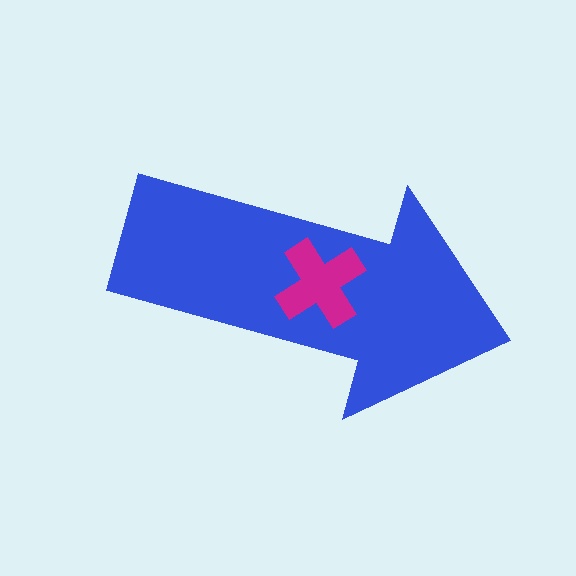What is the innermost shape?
The magenta cross.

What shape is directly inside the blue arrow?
The magenta cross.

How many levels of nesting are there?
2.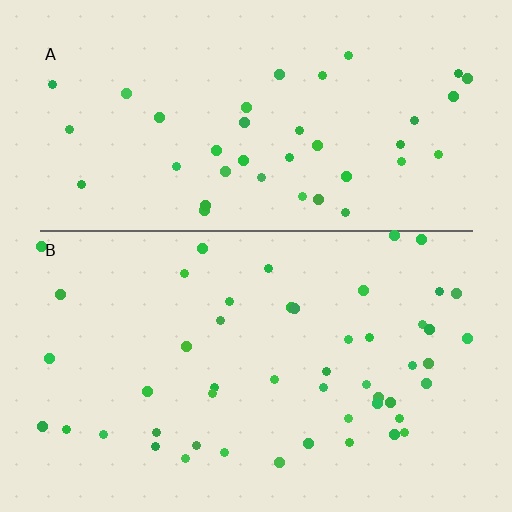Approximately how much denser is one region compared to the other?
Approximately 1.2× — region B over region A.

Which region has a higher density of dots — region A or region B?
B (the bottom).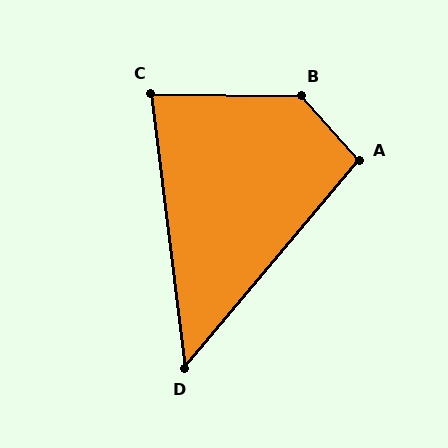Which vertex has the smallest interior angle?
D, at approximately 47 degrees.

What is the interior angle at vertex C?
Approximately 82 degrees (acute).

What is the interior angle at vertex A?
Approximately 98 degrees (obtuse).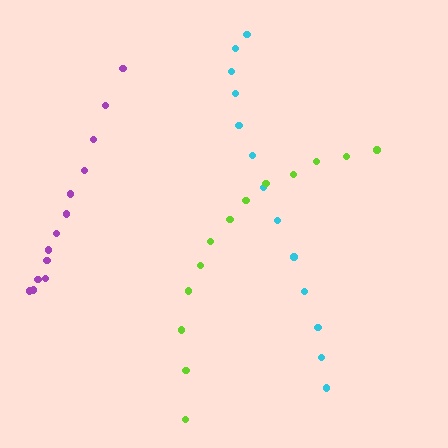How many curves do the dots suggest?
There are 3 distinct paths.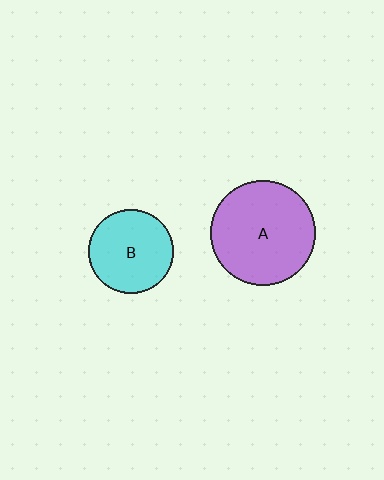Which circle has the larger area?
Circle A (purple).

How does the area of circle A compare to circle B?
Approximately 1.5 times.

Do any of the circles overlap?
No, none of the circles overlap.